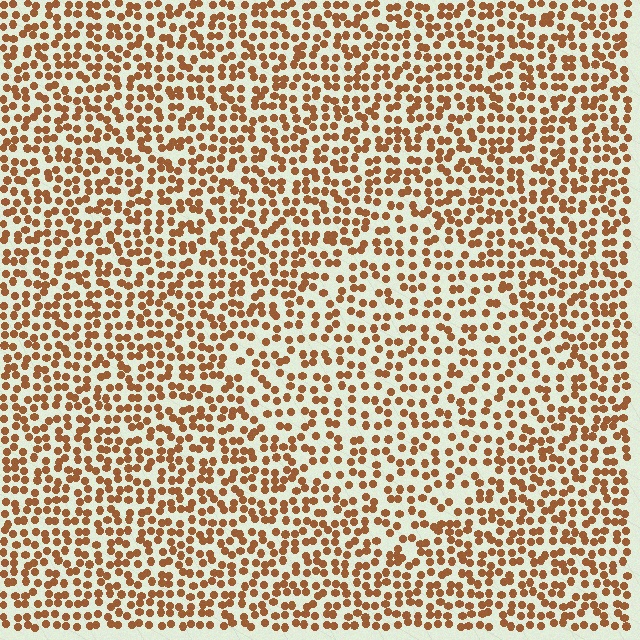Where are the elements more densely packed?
The elements are more densely packed outside the diamond boundary.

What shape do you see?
I see a diamond.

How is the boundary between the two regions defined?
The boundary is defined by a change in element density (approximately 1.4x ratio). All elements are the same color, size, and shape.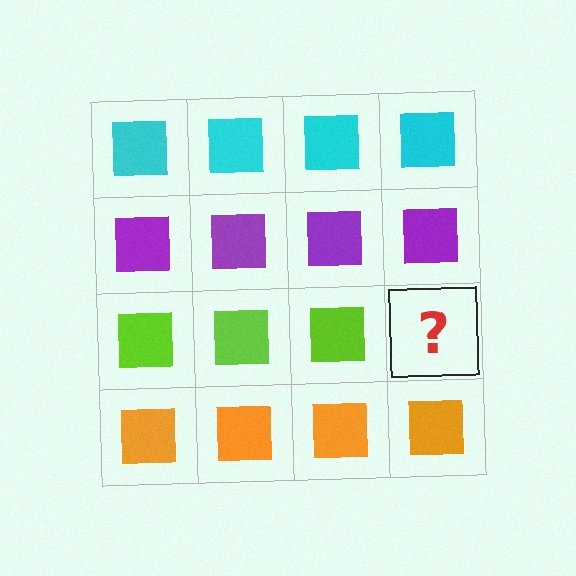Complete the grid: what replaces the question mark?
The question mark should be replaced with a lime square.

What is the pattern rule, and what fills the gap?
The rule is that each row has a consistent color. The gap should be filled with a lime square.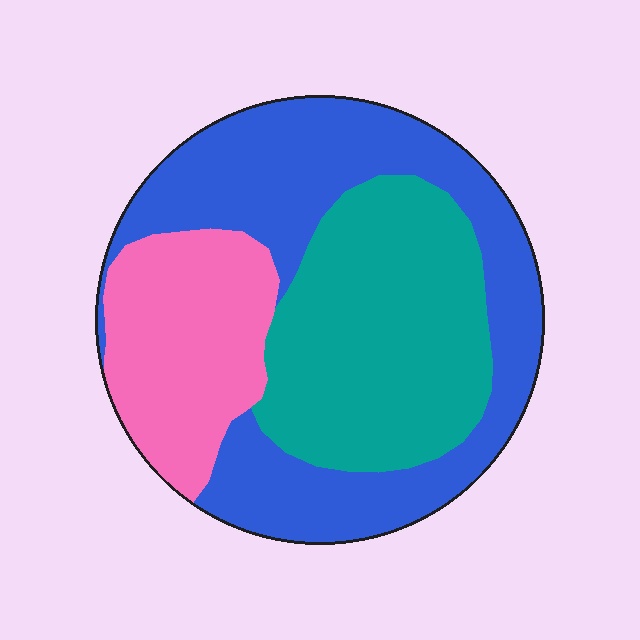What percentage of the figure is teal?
Teal takes up about one third (1/3) of the figure.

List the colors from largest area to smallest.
From largest to smallest: blue, teal, pink.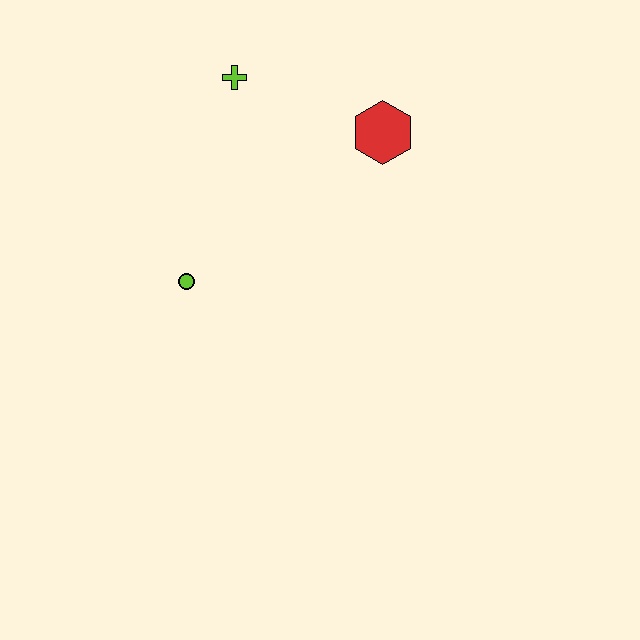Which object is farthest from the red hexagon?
The lime circle is farthest from the red hexagon.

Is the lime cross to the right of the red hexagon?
No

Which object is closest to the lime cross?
The red hexagon is closest to the lime cross.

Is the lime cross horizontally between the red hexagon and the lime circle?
Yes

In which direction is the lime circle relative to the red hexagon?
The lime circle is to the left of the red hexagon.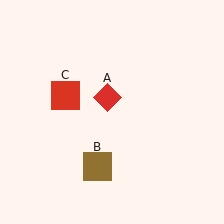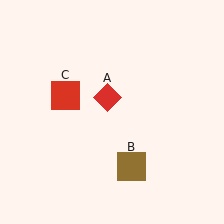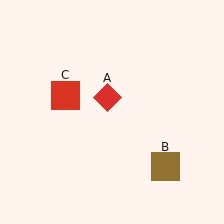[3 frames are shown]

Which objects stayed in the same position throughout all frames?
Red diamond (object A) and red square (object C) remained stationary.